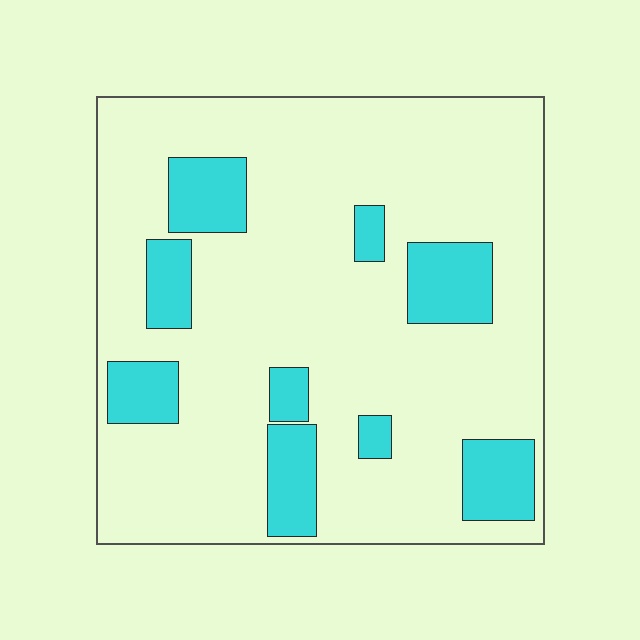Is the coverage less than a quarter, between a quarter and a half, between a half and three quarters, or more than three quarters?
Less than a quarter.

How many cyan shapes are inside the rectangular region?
9.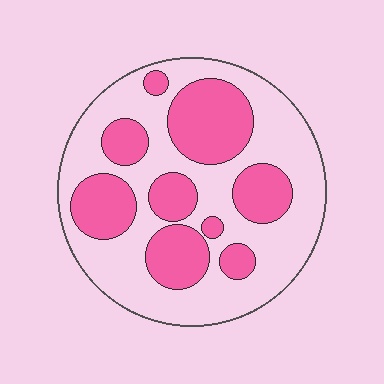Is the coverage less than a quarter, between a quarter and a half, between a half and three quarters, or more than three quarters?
Between a quarter and a half.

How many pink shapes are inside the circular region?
9.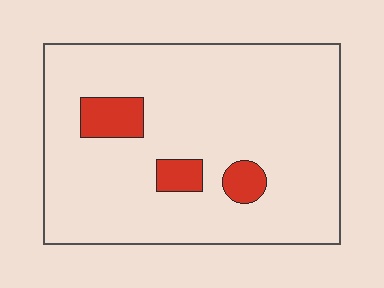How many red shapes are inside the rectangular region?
3.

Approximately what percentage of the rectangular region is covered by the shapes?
Approximately 10%.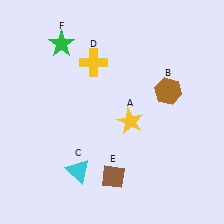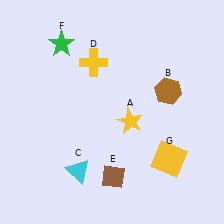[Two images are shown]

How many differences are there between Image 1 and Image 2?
There is 1 difference between the two images.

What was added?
A yellow square (G) was added in Image 2.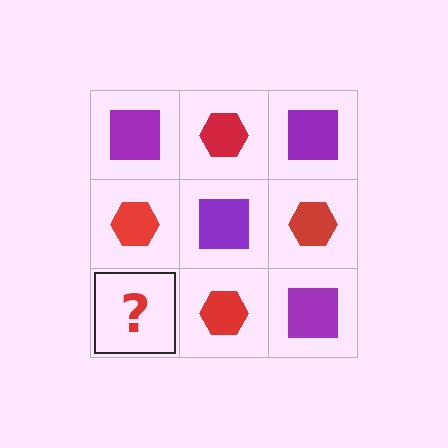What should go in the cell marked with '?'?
The missing cell should contain a purple square.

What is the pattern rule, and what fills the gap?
The rule is that it alternates purple square and red hexagon in a checkerboard pattern. The gap should be filled with a purple square.